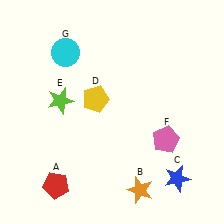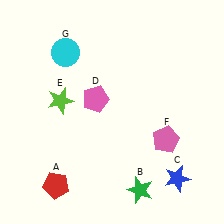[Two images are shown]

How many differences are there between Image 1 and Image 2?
There are 2 differences between the two images.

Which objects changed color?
B changed from orange to green. D changed from yellow to pink.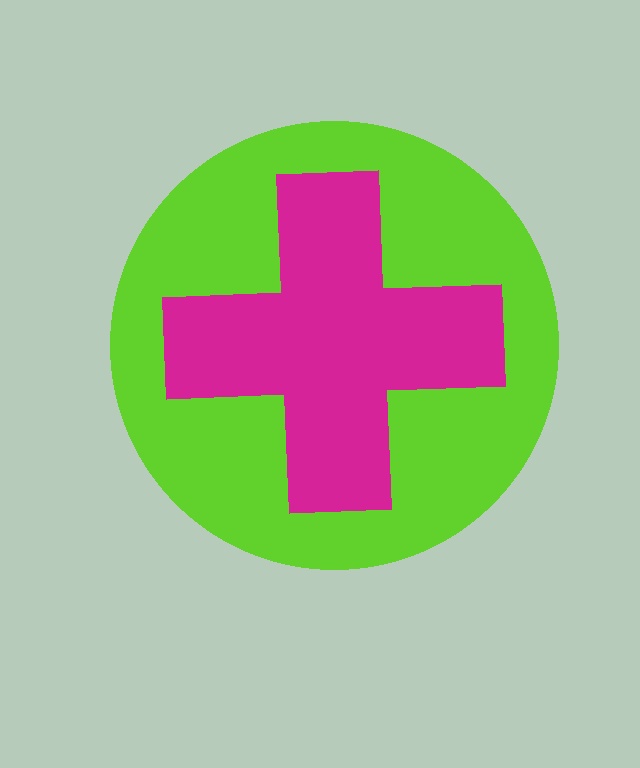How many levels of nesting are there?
2.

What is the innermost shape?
The magenta cross.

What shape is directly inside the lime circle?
The magenta cross.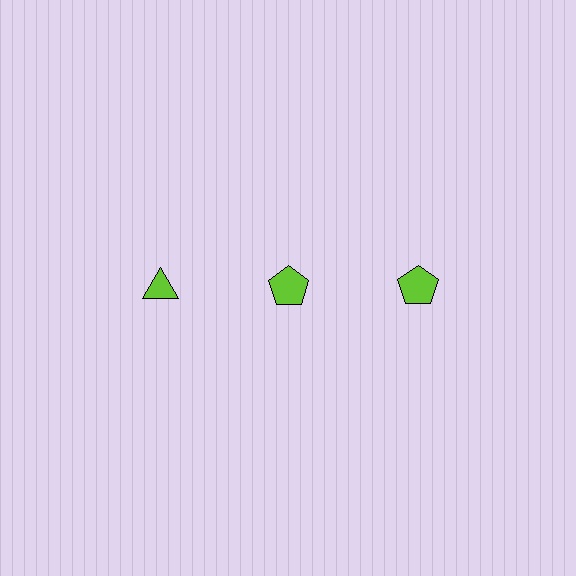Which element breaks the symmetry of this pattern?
The lime triangle in the top row, leftmost column breaks the symmetry. All other shapes are lime pentagons.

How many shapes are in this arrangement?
There are 3 shapes arranged in a grid pattern.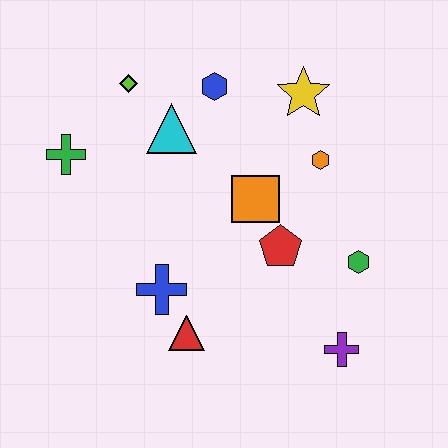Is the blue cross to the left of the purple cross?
Yes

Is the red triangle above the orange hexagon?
No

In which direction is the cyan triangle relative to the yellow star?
The cyan triangle is to the left of the yellow star.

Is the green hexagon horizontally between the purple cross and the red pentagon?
No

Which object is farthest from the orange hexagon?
The green cross is farthest from the orange hexagon.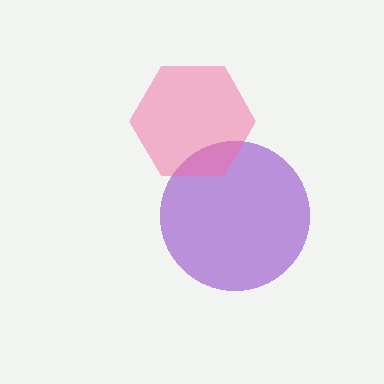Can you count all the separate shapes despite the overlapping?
Yes, there are 2 separate shapes.